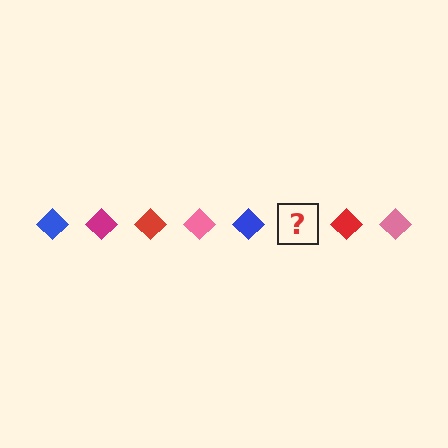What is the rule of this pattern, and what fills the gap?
The rule is that the pattern cycles through blue, magenta, red, pink diamonds. The gap should be filled with a magenta diamond.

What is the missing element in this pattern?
The missing element is a magenta diamond.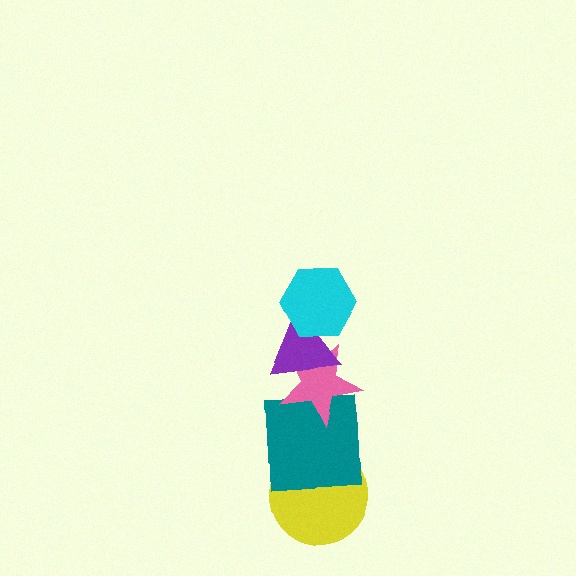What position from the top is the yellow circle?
The yellow circle is 5th from the top.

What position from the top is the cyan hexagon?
The cyan hexagon is 1st from the top.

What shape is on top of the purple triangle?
The cyan hexagon is on top of the purple triangle.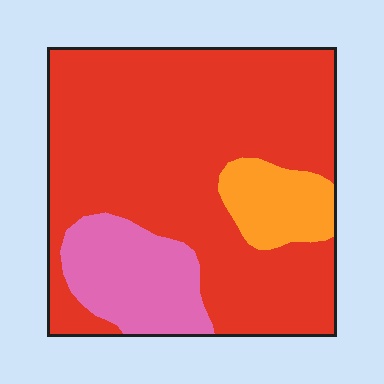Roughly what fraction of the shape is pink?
Pink covers about 15% of the shape.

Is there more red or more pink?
Red.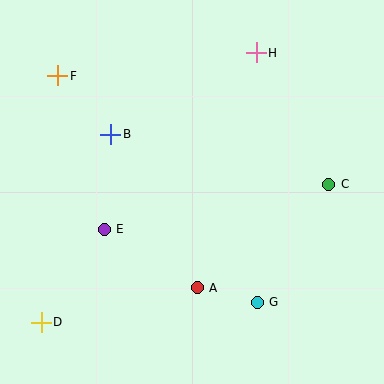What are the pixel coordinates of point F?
Point F is at (58, 76).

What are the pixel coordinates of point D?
Point D is at (41, 322).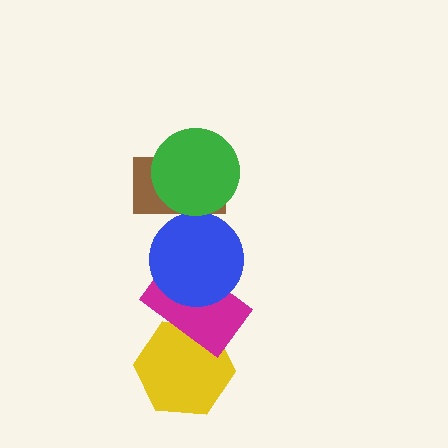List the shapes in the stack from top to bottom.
From top to bottom: the green circle, the brown rectangle, the blue circle, the magenta rectangle, the yellow hexagon.